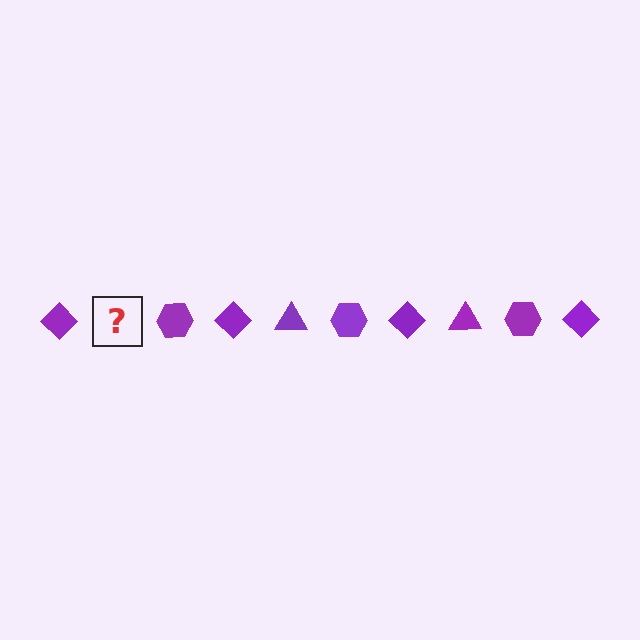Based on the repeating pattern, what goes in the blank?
The blank should be a purple triangle.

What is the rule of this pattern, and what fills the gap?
The rule is that the pattern cycles through diamond, triangle, hexagon shapes in purple. The gap should be filled with a purple triangle.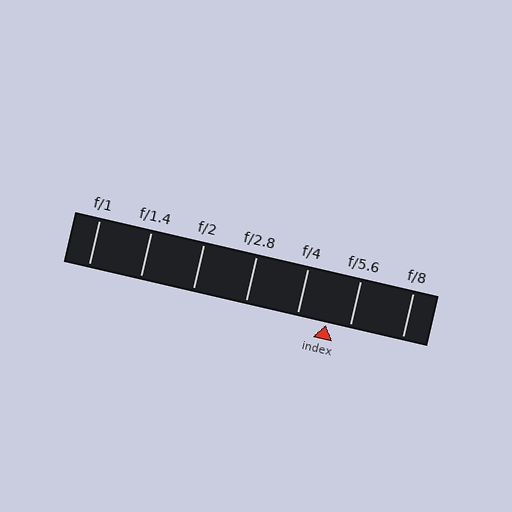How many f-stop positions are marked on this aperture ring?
There are 7 f-stop positions marked.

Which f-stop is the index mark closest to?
The index mark is closest to f/5.6.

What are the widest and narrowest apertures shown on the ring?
The widest aperture shown is f/1 and the narrowest is f/8.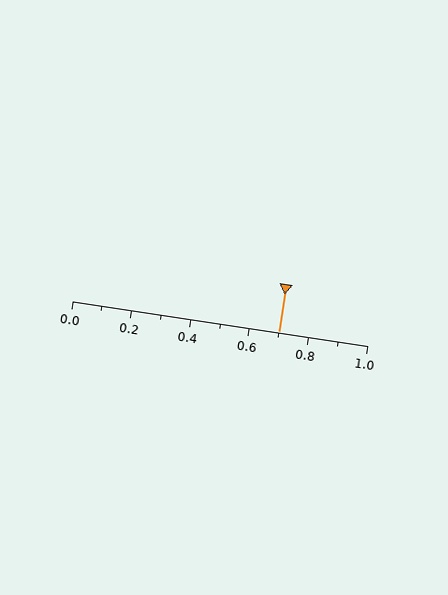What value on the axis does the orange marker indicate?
The marker indicates approximately 0.7.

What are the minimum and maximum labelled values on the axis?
The axis runs from 0.0 to 1.0.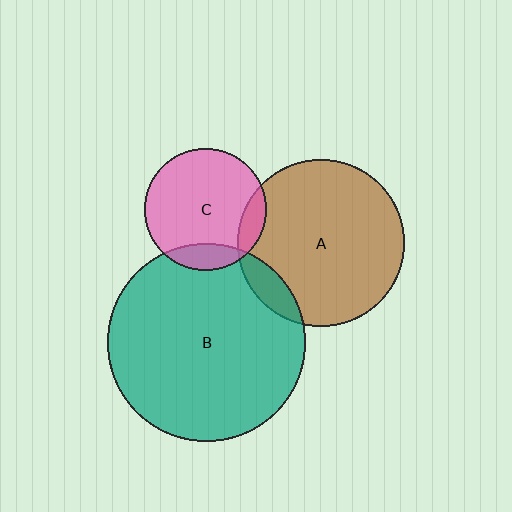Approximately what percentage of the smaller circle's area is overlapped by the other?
Approximately 15%.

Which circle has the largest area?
Circle B (teal).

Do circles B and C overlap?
Yes.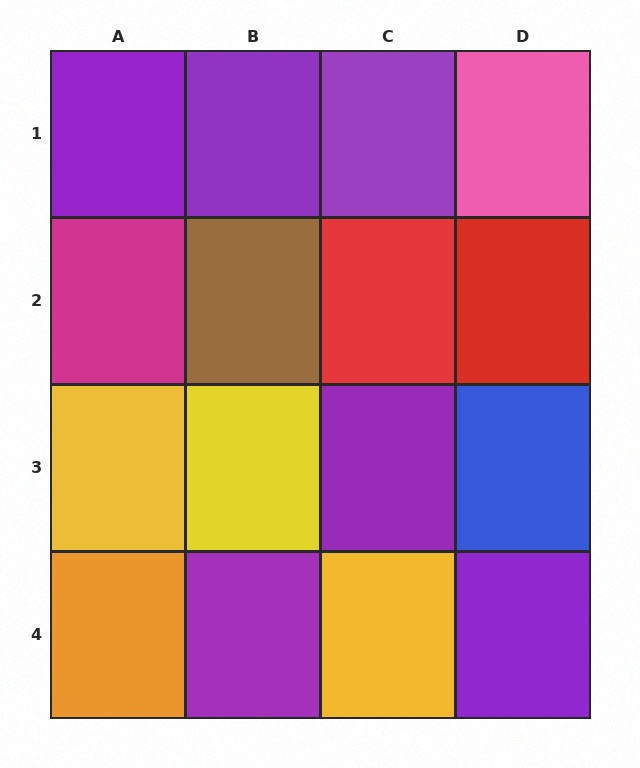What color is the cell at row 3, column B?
Yellow.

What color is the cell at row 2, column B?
Brown.